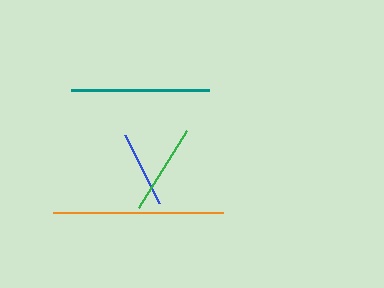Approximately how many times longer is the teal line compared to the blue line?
The teal line is approximately 1.8 times the length of the blue line.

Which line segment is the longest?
The orange line is the longest at approximately 170 pixels.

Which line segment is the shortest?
The blue line is the shortest at approximately 77 pixels.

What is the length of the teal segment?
The teal segment is approximately 138 pixels long.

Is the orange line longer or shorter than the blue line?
The orange line is longer than the blue line.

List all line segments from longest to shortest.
From longest to shortest: orange, teal, green, blue.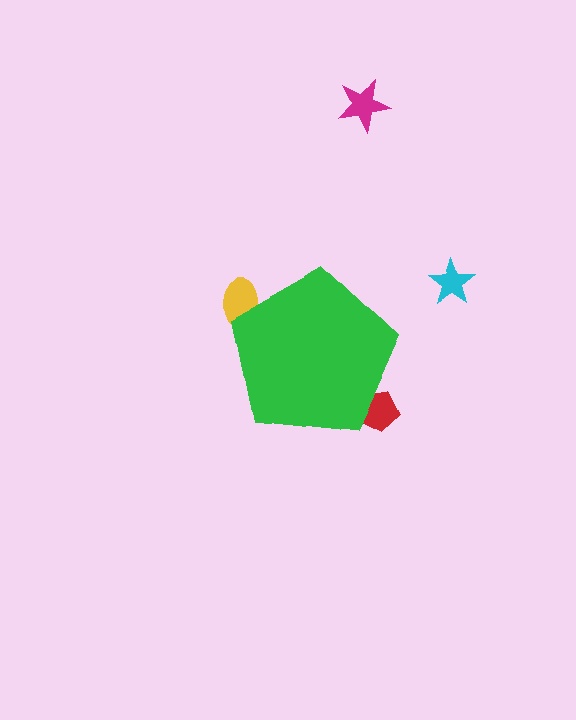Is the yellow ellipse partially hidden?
Yes, the yellow ellipse is partially hidden behind the green pentagon.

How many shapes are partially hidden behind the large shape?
2 shapes are partially hidden.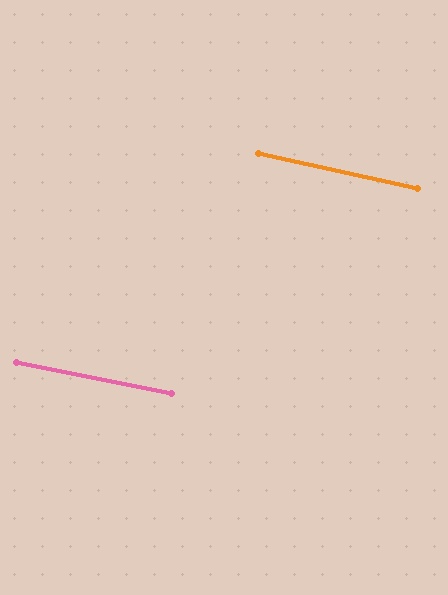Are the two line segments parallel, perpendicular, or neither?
Parallel — their directions differ by only 0.8°.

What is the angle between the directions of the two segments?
Approximately 1 degree.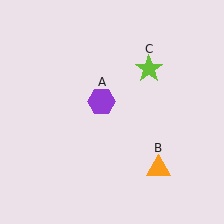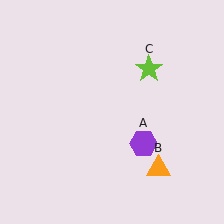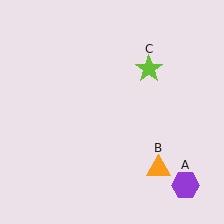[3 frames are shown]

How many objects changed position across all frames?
1 object changed position: purple hexagon (object A).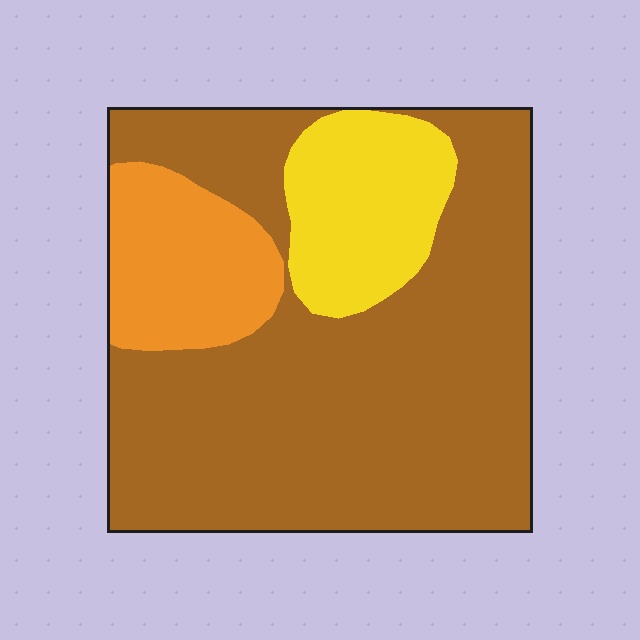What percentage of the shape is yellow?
Yellow covers roughly 15% of the shape.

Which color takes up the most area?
Brown, at roughly 70%.